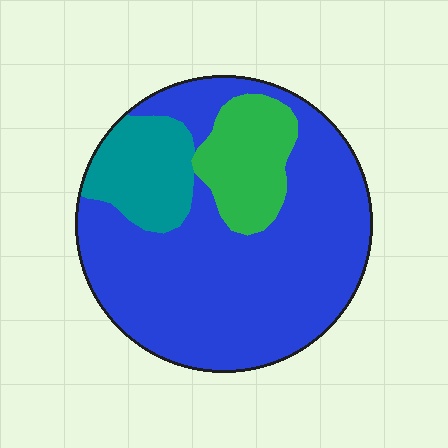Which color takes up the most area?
Blue, at roughly 70%.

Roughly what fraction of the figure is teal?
Teal covers roughly 15% of the figure.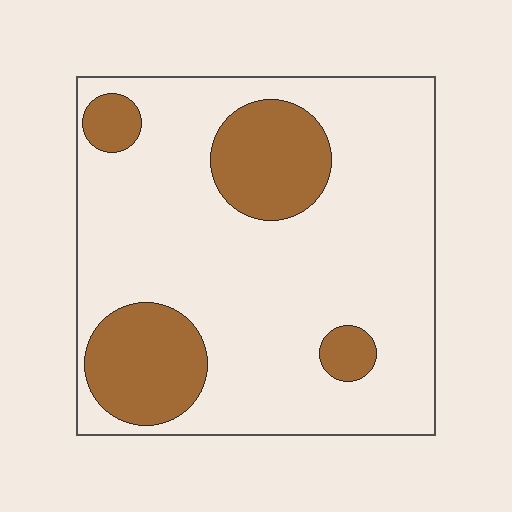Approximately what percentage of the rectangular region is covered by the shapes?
Approximately 20%.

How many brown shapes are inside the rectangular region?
4.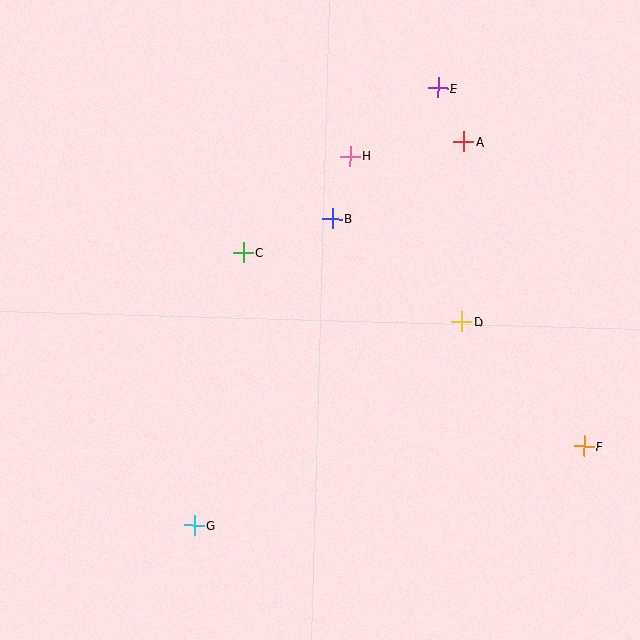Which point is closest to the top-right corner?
Point E is closest to the top-right corner.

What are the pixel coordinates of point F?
Point F is at (584, 446).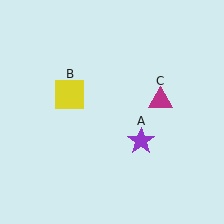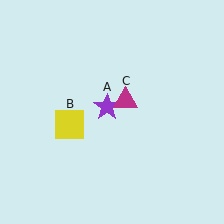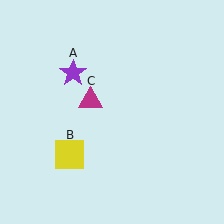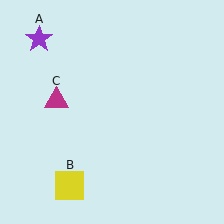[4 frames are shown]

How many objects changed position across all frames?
3 objects changed position: purple star (object A), yellow square (object B), magenta triangle (object C).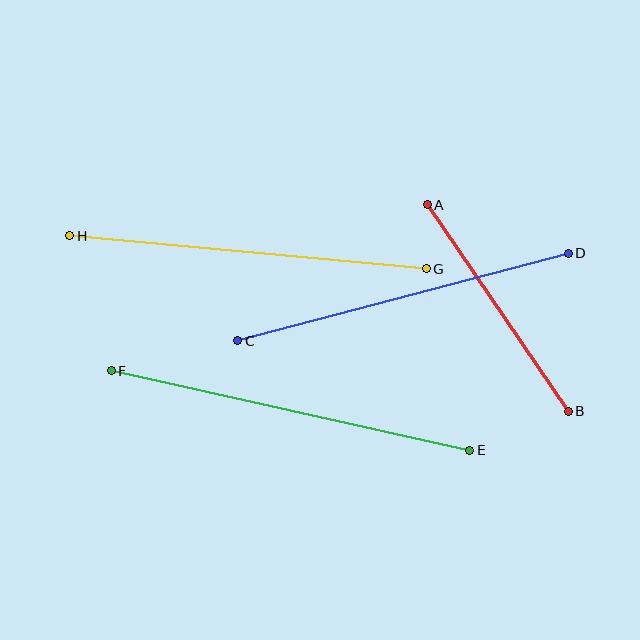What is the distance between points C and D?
The distance is approximately 342 pixels.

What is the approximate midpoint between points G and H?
The midpoint is at approximately (248, 252) pixels.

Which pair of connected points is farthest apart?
Points E and F are farthest apart.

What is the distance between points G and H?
The distance is approximately 358 pixels.